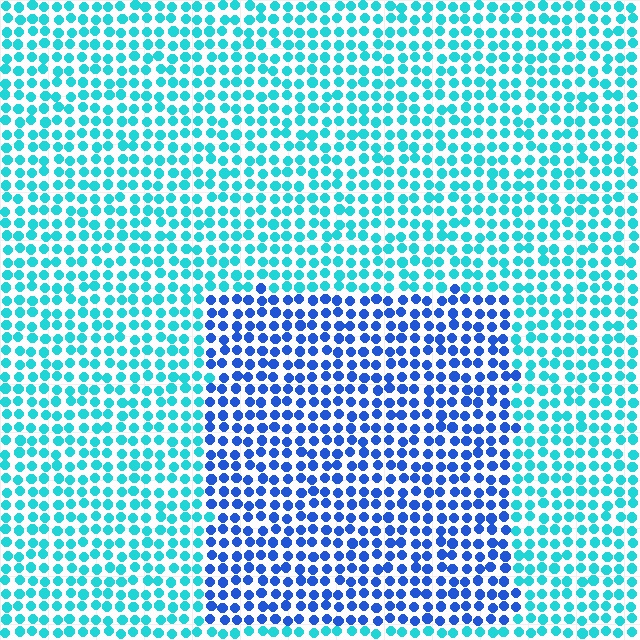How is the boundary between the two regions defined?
The boundary is defined purely by a slight shift in hue (about 42 degrees). Spacing, size, and orientation are identical on both sides.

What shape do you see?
I see a rectangle.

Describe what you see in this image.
The image is filled with small cyan elements in a uniform arrangement. A rectangle-shaped region is visible where the elements are tinted to a slightly different hue, forming a subtle color boundary.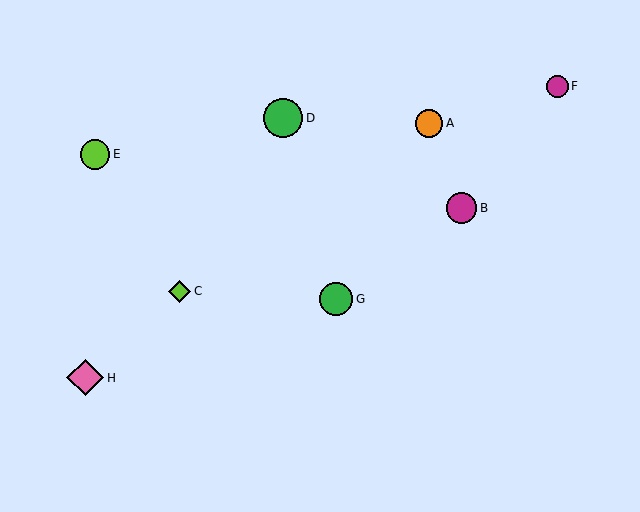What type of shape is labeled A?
Shape A is an orange circle.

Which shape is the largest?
The green circle (labeled D) is the largest.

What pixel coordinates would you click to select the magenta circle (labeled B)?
Click at (462, 208) to select the magenta circle B.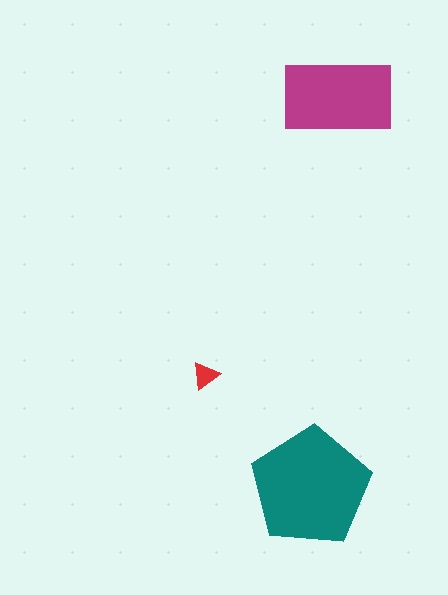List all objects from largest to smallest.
The teal pentagon, the magenta rectangle, the red triangle.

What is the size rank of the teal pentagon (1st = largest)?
1st.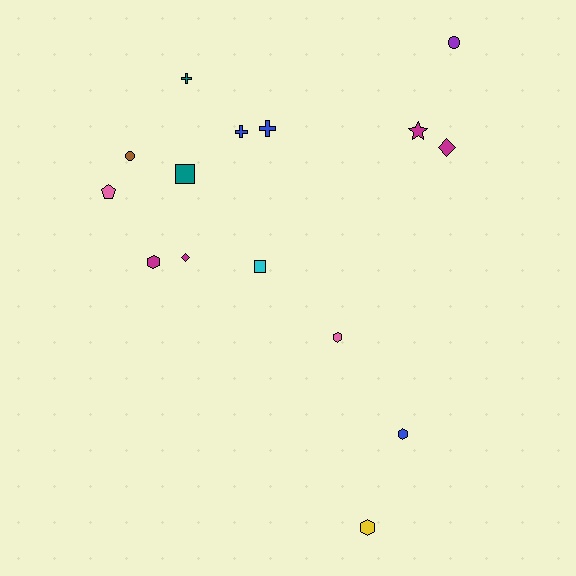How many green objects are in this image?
There are no green objects.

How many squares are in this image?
There are 2 squares.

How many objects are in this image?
There are 15 objects.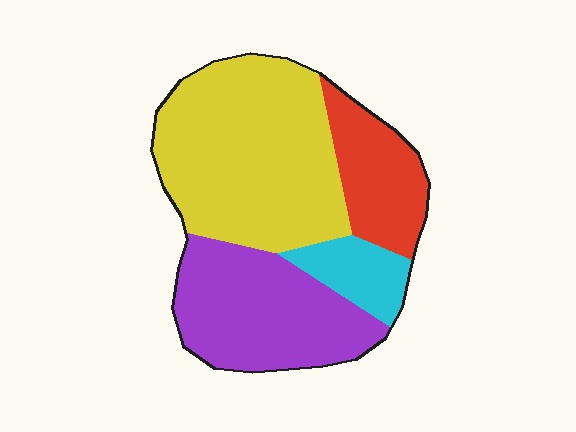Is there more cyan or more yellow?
Yellow.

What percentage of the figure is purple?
Purple covers 29% of the figure.